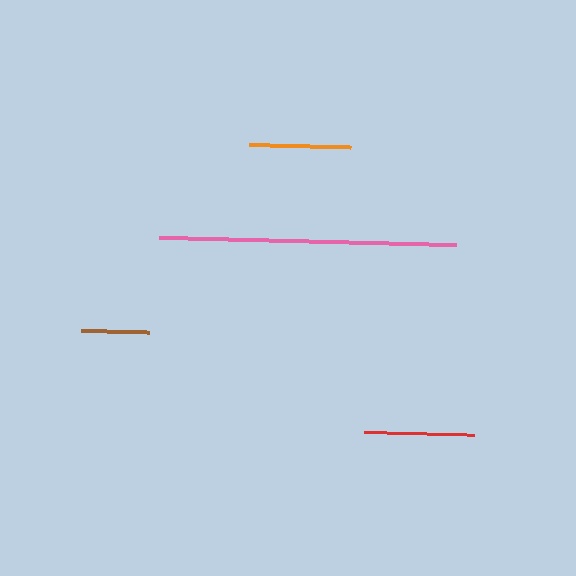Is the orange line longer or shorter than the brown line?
The orange line is longer than the brown line.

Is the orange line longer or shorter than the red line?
The red line is longer than the orange line.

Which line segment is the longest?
The pink line is the longest at approximately 297 pixels.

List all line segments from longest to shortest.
From longest to shortest: pink, red, orange, brown.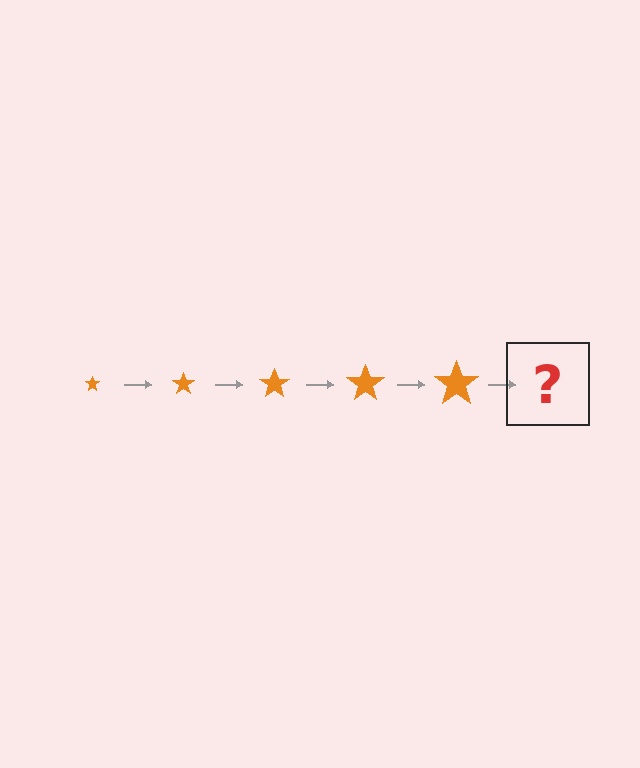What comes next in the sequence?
The next element should be an orange star, larger than the previous one.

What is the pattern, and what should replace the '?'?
The pattern is that the star gets progressively larger each step. The '?' should be an orange star, larger than the previous one.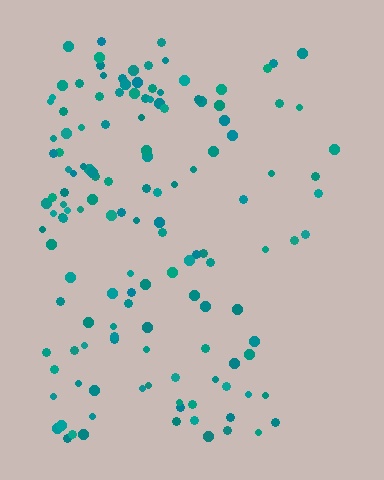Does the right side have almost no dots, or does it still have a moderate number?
Still a moderate number, just noticeably fewer than the left.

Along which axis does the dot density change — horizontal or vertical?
Horizontal.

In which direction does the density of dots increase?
From right to left, with the left side densest.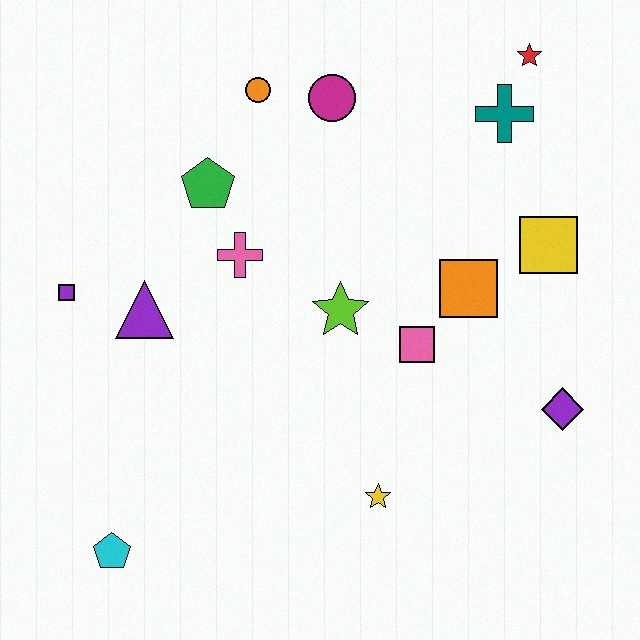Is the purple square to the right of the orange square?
No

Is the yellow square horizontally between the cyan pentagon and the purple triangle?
No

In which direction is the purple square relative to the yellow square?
The purple square is to the left of the yellow square.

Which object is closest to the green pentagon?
The pink cross is closest to the green pentagon.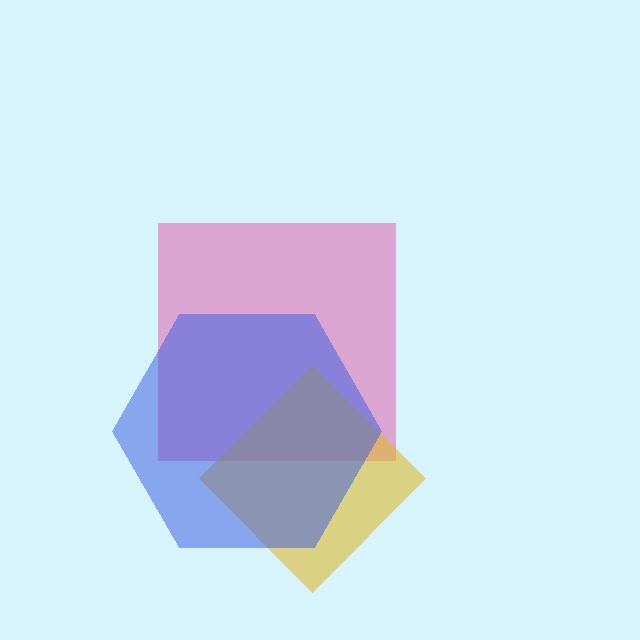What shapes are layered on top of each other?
The layered shapes are: a pink square, a yellow diamond, a blue hexagon.